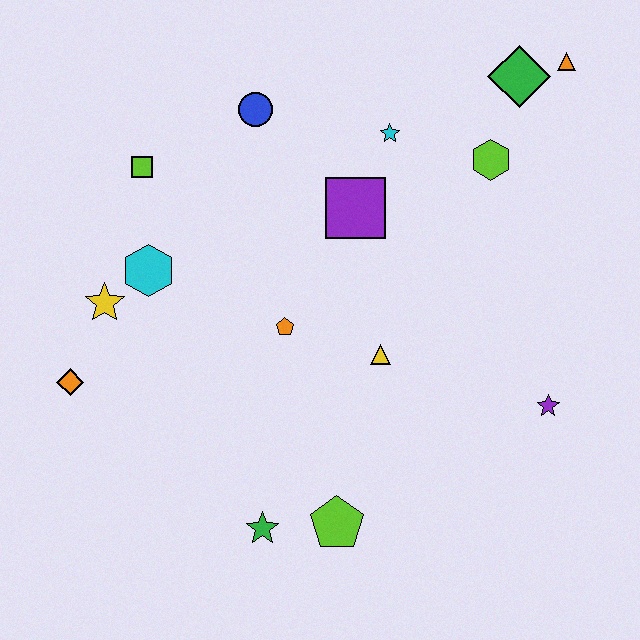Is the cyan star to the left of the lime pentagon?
No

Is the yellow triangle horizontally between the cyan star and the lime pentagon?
Yes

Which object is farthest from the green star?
The orange triangle is farthest from the green star.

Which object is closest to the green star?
The lime pentagon is closest to the green star.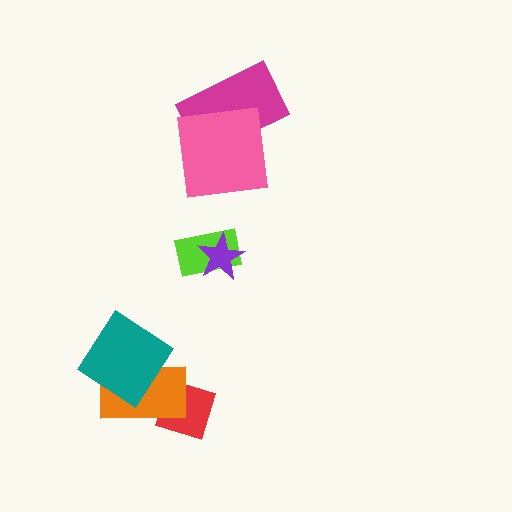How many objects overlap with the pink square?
1 object overlaps with the pink square.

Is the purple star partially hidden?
No, no other shape covers it.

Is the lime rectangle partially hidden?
Yes, it is partially covered by another shape.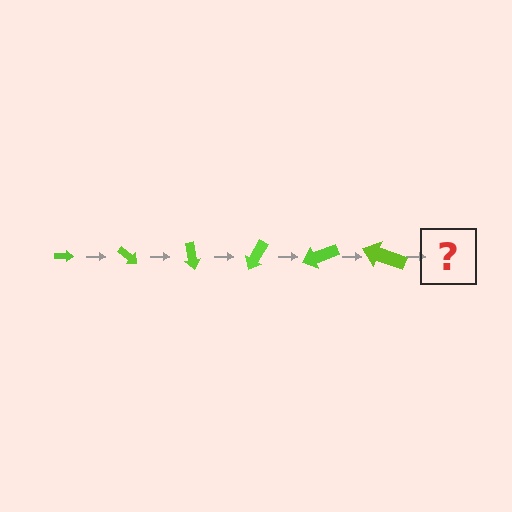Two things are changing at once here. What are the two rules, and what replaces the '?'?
The two rules are that the arrow grows larger each step and it rotates 40 degrees each step. The '?' should be an arrow, larger than the previous one and rotated 240 degrees from the start.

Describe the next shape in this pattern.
It should be an arrow, larger than the previous one and rotated 240 degrees from the start.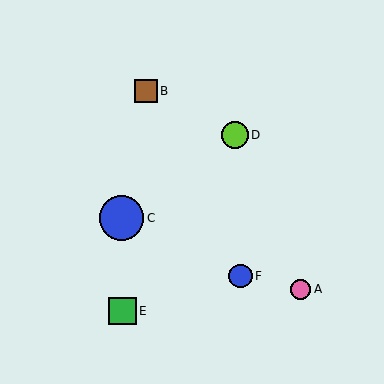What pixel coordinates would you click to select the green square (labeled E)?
Click at (122, 311) to select the green square E.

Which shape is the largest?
The blue circle (labeled C) is the largest.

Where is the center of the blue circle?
The center of the blue circle is at (240, 276).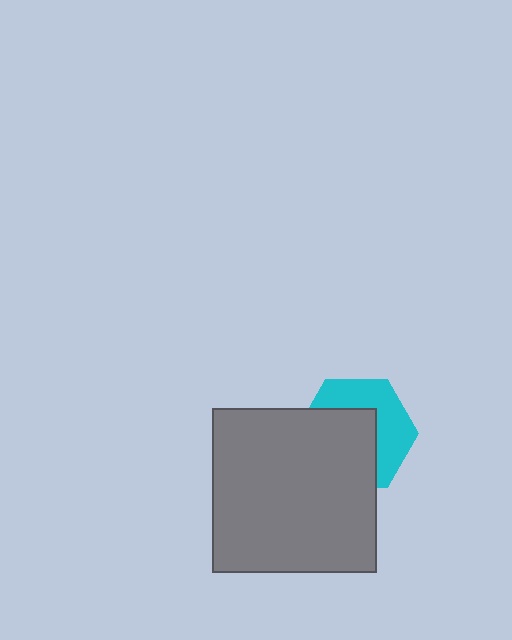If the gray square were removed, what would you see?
You would see the complete cyan hexagon.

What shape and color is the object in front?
The object in front is a gray square.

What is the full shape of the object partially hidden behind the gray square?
The partially hidden object is a cyan hexagon.